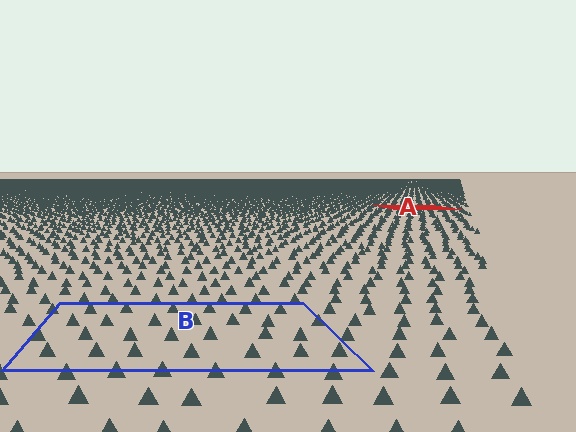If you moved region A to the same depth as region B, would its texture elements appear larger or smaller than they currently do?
They would appear larger. At a closer depth, the same texture elements are projected at a bigger on-screen size.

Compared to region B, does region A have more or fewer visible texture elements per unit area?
Region A has more texture elements per unit area — they are packed more densely because it is farther away.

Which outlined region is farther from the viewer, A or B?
Region A is farther from the viewer — the texture elements inside it appear smaller and more densely packed.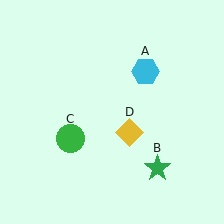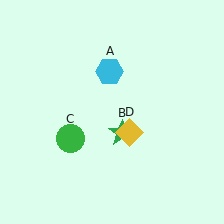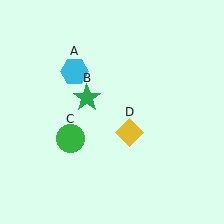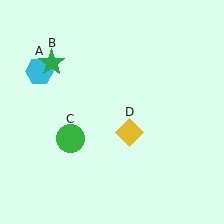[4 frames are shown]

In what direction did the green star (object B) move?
The green star (object B) moved up and to the left.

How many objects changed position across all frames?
2 objects changed position: cyan hexagon (object A), green star (object B).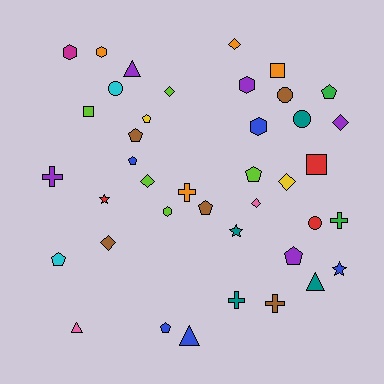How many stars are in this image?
There are 3 stars.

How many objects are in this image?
There are 40 objects.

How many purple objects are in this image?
There are 5 purple objects.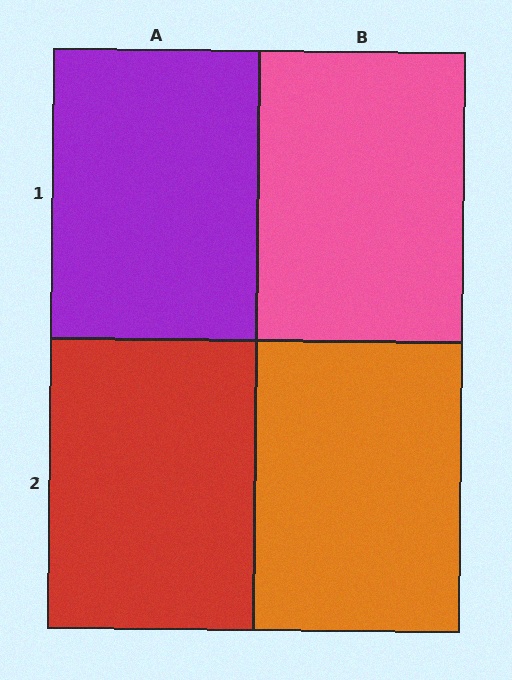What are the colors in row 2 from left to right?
Red, orange.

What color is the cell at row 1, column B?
Pink.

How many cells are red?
1 cell is red.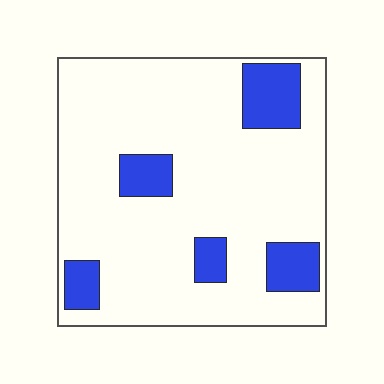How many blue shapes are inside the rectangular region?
5.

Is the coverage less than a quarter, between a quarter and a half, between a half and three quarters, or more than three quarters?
Less than a quarter.